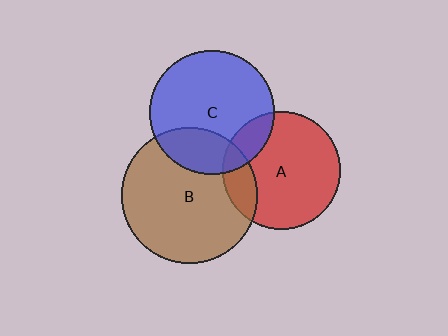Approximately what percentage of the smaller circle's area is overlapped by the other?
Approximately 15%.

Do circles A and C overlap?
Yes.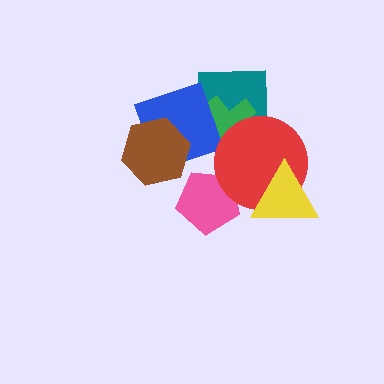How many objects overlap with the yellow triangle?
1 object overlaps with the yellow triangle.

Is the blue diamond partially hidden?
Yes, it is partially covered by another shape.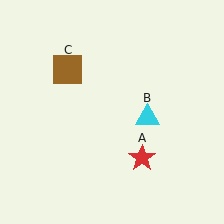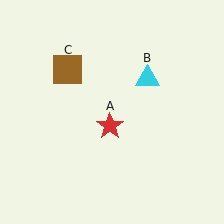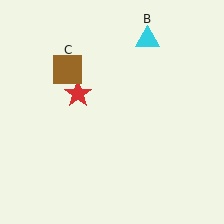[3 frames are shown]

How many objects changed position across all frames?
2 objects changed position: red star (object A), cyan triangle (object B).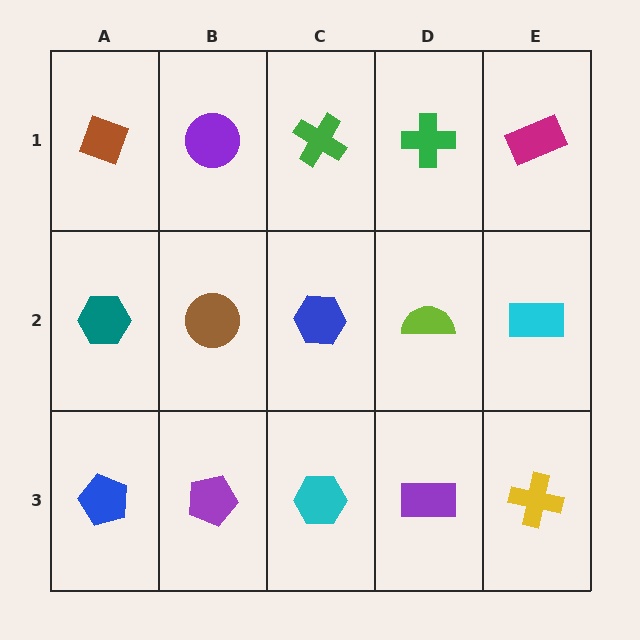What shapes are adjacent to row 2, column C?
A green cross (row 1, column C), a cyan hexagon (row 3, column C), a brown circle (row 2, column B), a lime semicircle (row 2, column D).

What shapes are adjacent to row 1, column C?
A blue hexagon (row 2, column C), a purple circle (row 1, column B), a green cross (row 1, column D).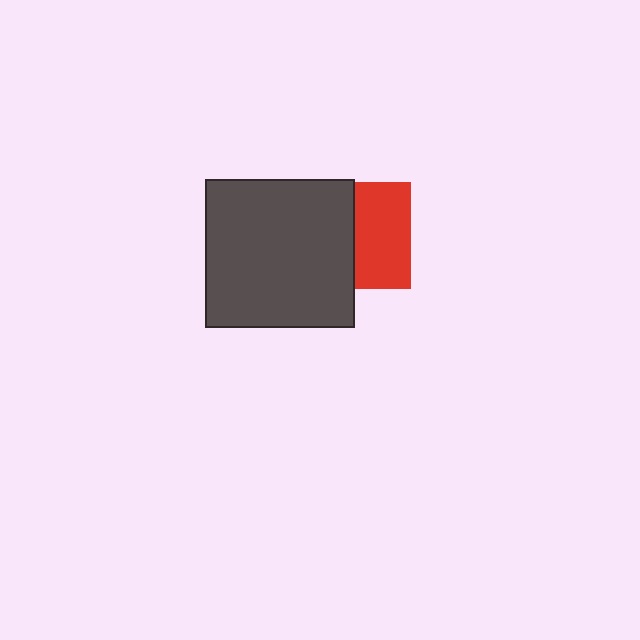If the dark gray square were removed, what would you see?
You would see the complete red square.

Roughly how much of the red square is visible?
About half of it is visible (roughly 52%).